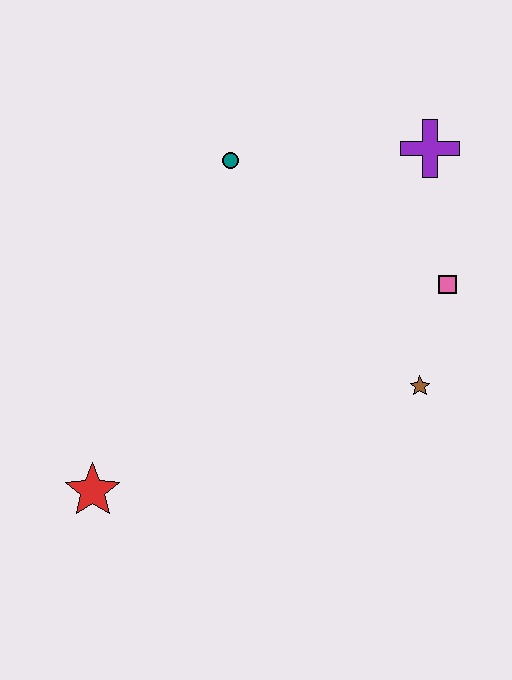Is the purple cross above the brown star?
Yes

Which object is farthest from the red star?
The purple cross is farthest from the red star.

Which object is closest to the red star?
The brown star is closest to the red star.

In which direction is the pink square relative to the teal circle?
The pink square is to the right of the teal circle.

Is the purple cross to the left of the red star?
No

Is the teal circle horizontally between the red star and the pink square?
Yes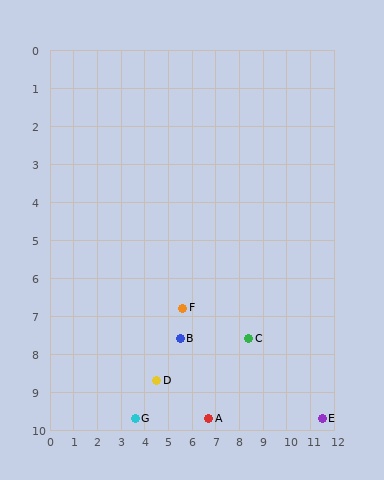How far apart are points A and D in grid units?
Points A and D are about 2.4 grid units apart.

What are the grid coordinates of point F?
Point F is at approximately (5.6, 6.8).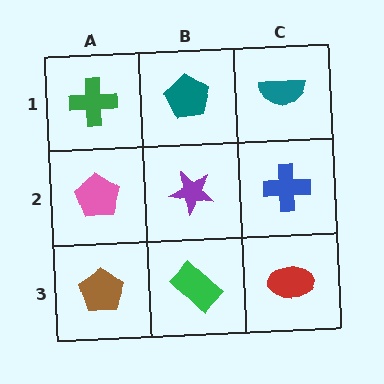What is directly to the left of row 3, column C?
A green rectangle.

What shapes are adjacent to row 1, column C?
A blue cross (row 2, column C), a teal pentagon (row 1, column B).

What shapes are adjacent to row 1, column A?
A pink pentagon (row 2, column A), a teal pentagon (row 1, column B).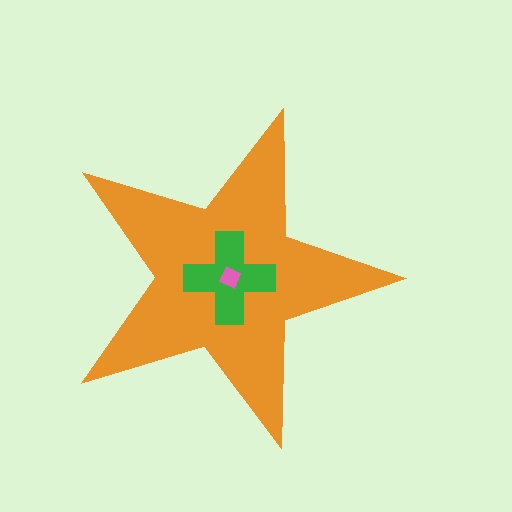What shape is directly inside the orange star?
The green cross.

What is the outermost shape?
The orange star.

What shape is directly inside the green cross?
The pink diamond.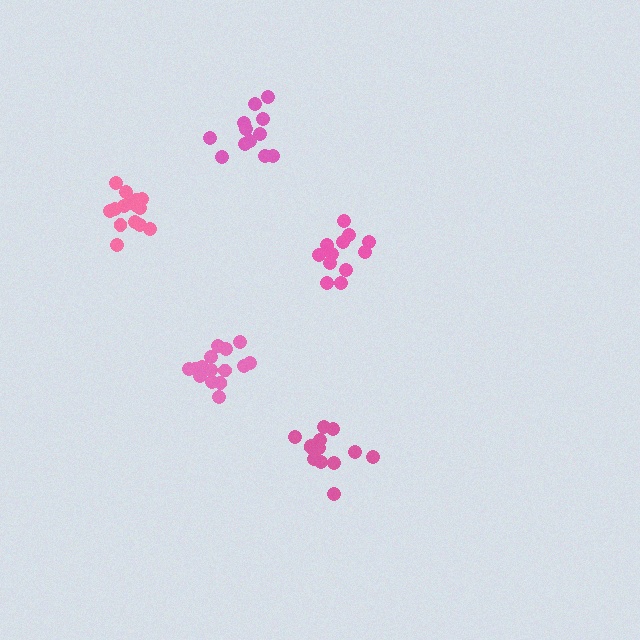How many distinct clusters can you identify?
There are 5 distinct clusters.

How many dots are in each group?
Group 1: 12 dots, Group 2: 16 dots, Group 3: 12 dots, Group 4: 14 dots, Group 5: 15 dots (69 total).